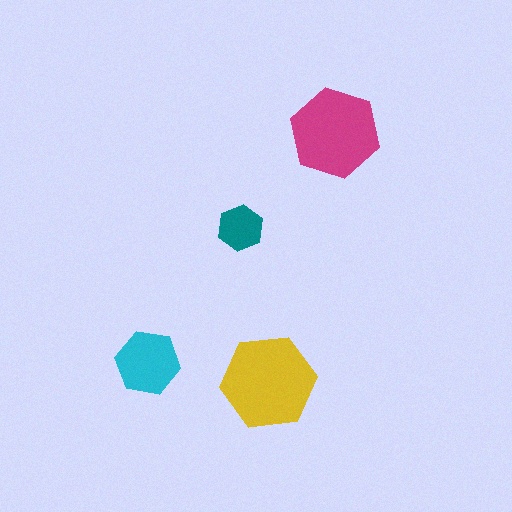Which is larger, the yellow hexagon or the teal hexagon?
The yellow one.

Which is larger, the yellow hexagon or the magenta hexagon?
The yellow one.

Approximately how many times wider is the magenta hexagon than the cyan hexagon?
About 1.5 times wider.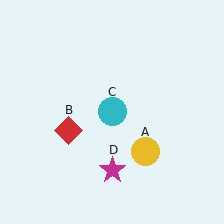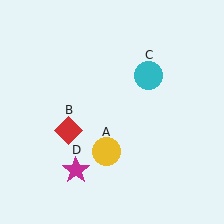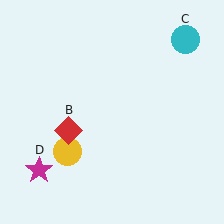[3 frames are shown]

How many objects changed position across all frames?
3 objects changed position: yellow circle (object A), cyan circle (object C), magenta star (object D).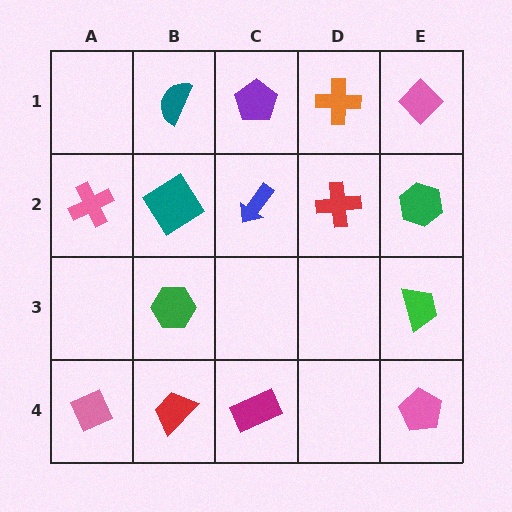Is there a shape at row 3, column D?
No, that cell is empty.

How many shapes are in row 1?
4 shapes.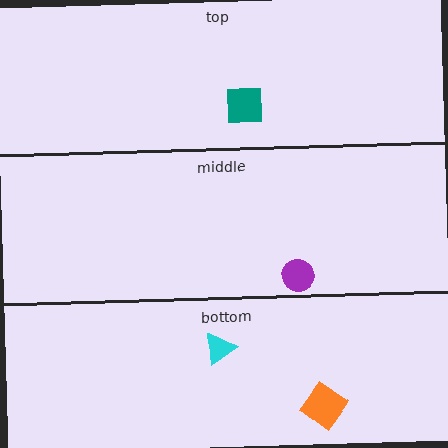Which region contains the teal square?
The top region.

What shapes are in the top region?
The teal square.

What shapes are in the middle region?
The purple circle.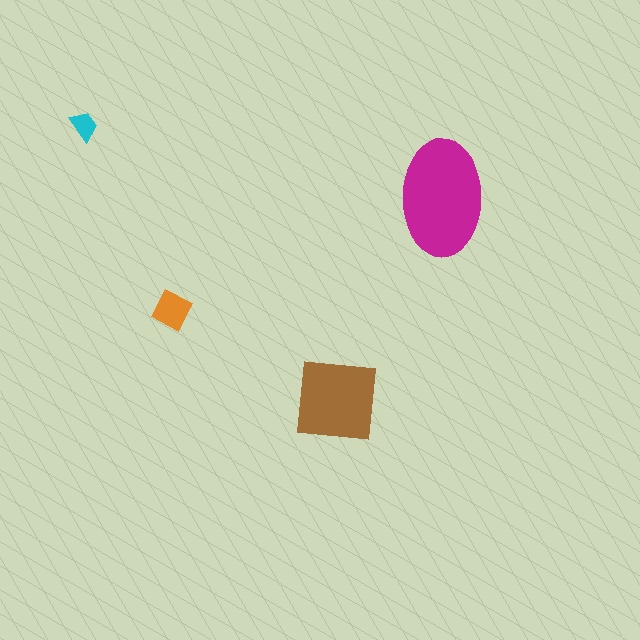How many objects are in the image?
There are 4 objects in the image.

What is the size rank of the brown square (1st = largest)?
2nd.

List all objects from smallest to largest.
The cyan trapezoid, the orange square, the brown square, the magenta ellipse.